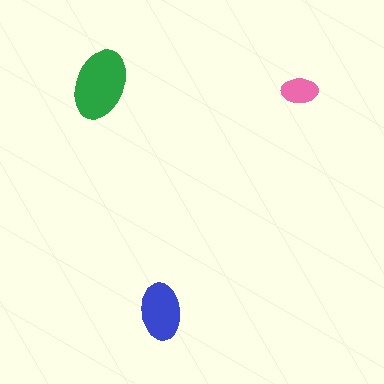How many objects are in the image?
There are 3 objects in the image.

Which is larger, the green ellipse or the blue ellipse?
The green one.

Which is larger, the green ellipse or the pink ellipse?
The green one.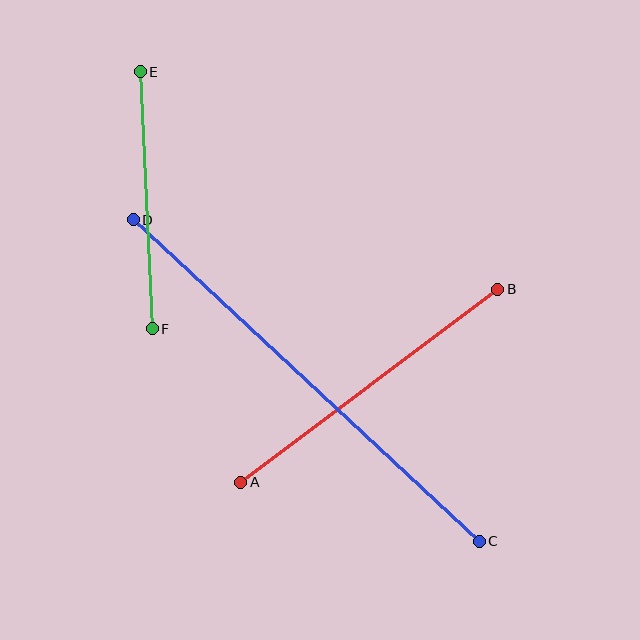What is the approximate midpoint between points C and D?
The midpoint is at approximately (306, 380) pixels.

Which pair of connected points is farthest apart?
Points C and D are farthest apart.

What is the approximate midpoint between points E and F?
The midpoint is at approximately (146, 200) pixels.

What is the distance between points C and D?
The distance is approximately 472 pixels.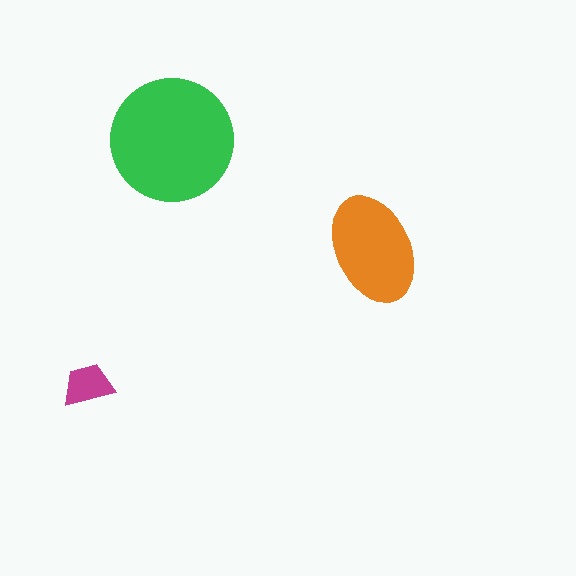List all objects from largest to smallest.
The green circle, the orange ellipse, the magenta trapezoid.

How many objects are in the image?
There are 3 objects in the image.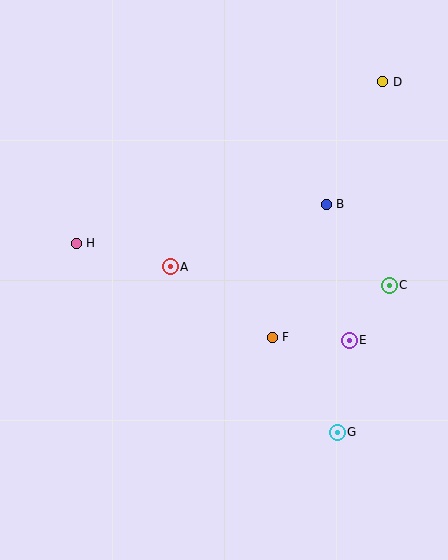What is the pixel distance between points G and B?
The distance between G and B is 228 pixels.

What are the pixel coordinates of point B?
Point B is at (326, 204).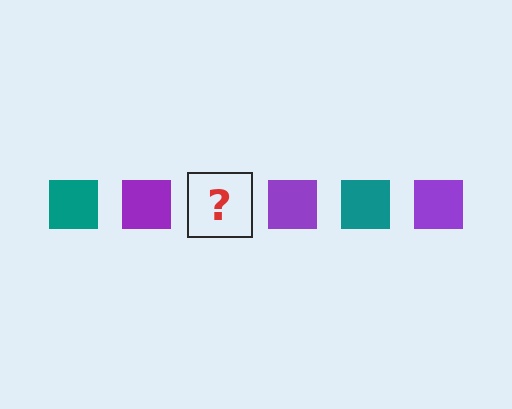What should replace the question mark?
The question mark should be replaced with a teal square.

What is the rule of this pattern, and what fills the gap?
The rule is that the pattern cycles through teal, purple squares. The gap should be filled with a teal square.